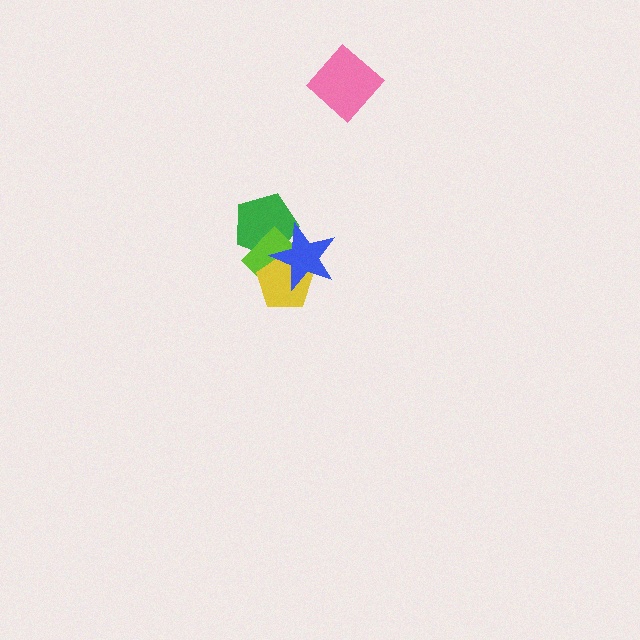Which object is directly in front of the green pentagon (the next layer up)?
The lime diamond is directly in front of the green pentagon.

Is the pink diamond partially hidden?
No, no other shape covers it.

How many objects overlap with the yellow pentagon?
2 objects overlap with the yellow pentagon.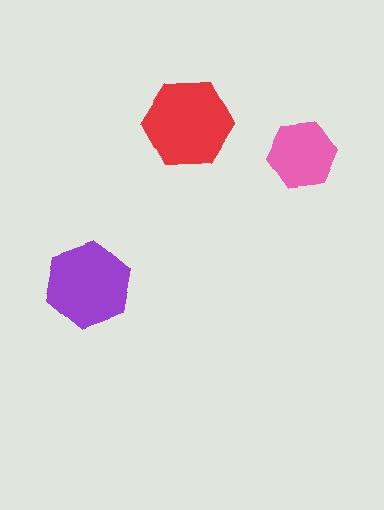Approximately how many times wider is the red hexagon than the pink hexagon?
About 1.5 times wider.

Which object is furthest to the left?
The purple hexagon is leftmost.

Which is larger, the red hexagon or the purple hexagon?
The red one.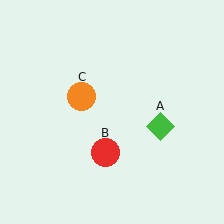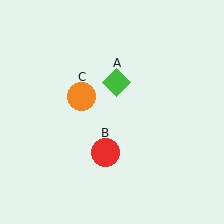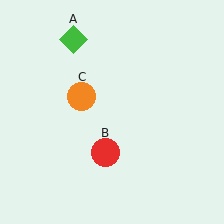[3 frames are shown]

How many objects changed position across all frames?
1 object changed position: green diamond (object A).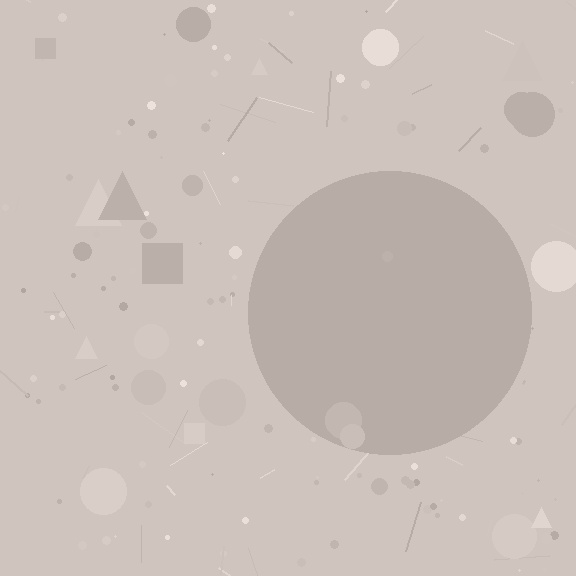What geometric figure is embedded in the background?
A circle is embedded in the background.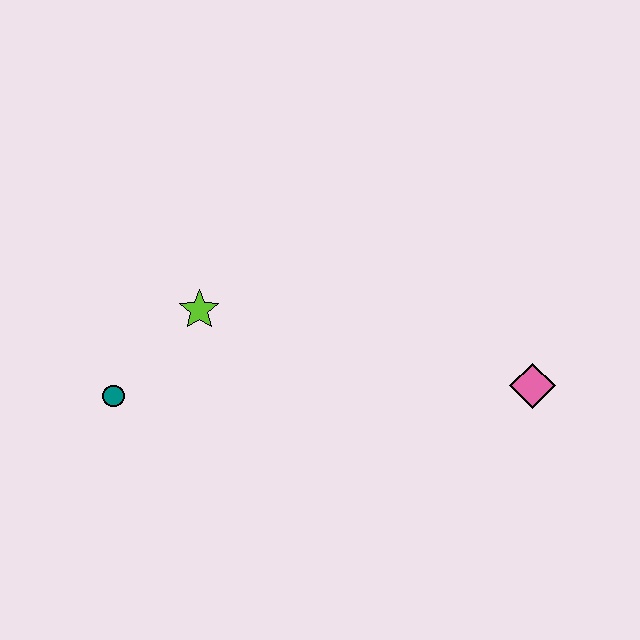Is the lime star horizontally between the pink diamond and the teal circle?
Yes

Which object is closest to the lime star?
The teal circle is closest to the lime star.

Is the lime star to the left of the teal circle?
No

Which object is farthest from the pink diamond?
The teal circle is farthest from the pink diamond.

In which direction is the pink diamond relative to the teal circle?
The pink diamond is to the right of the teal circle.